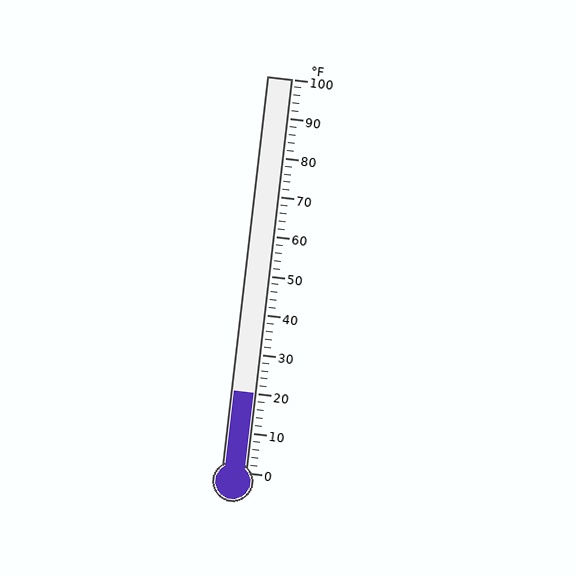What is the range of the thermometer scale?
The thermometer scale ranges from 0°F to 100°F.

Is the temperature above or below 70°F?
The temperature is below 70°F.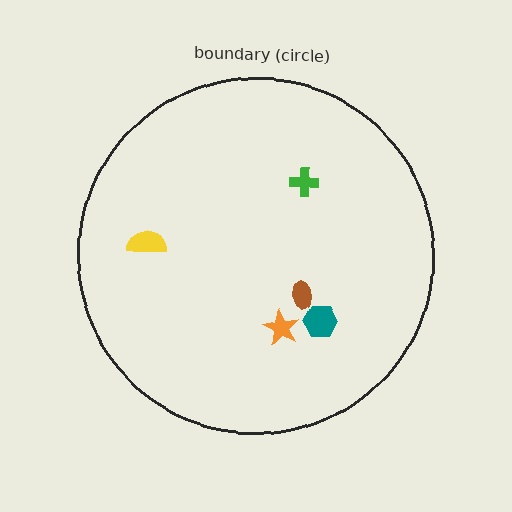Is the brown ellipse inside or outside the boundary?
Inside.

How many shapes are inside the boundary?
5 inside, 0 outside.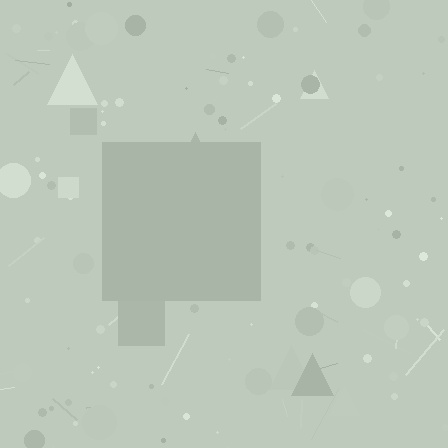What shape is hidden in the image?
A square is hidden in the image.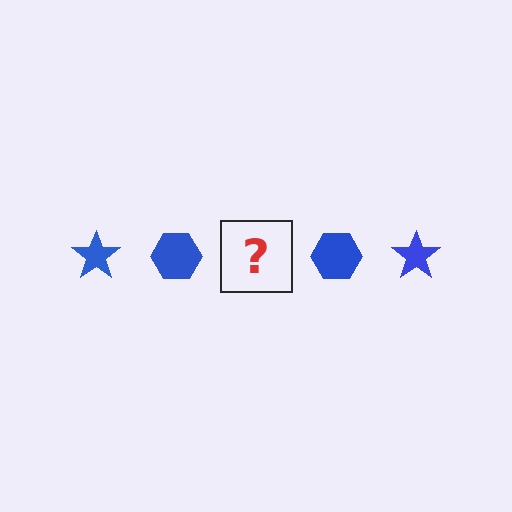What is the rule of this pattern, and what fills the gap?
The rule is that the pattern cycles through star, hexagon shapes in blue. The gap should be filled with a blue star.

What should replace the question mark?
The question mark should be replaced with a blue star.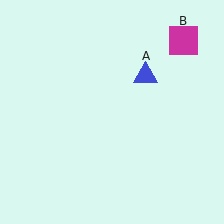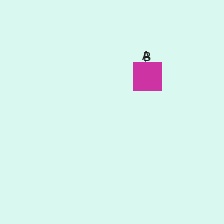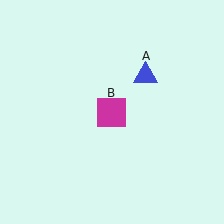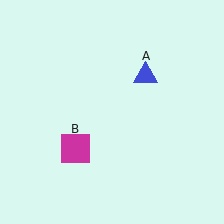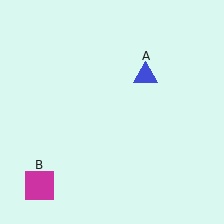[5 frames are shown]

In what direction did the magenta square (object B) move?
The magenta square (object B) moved down and to the left.